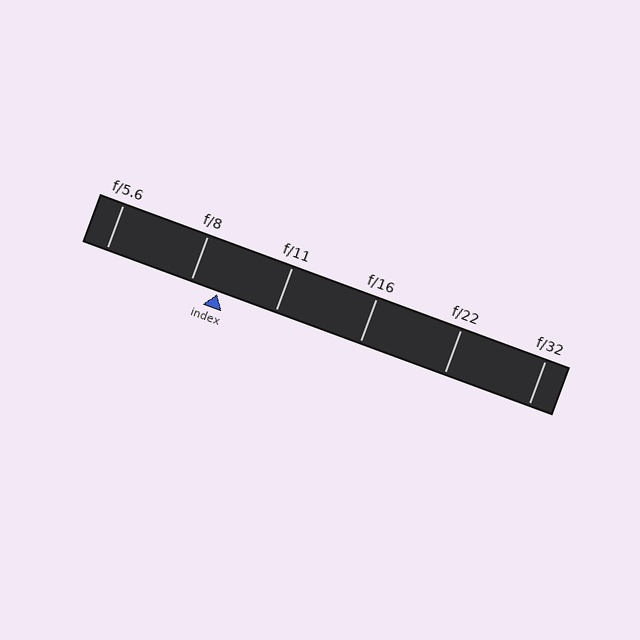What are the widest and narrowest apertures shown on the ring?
The widest aperture shown is f/5.6 and the narrowest is f/32.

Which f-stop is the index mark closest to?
The index mark is closest to f/8.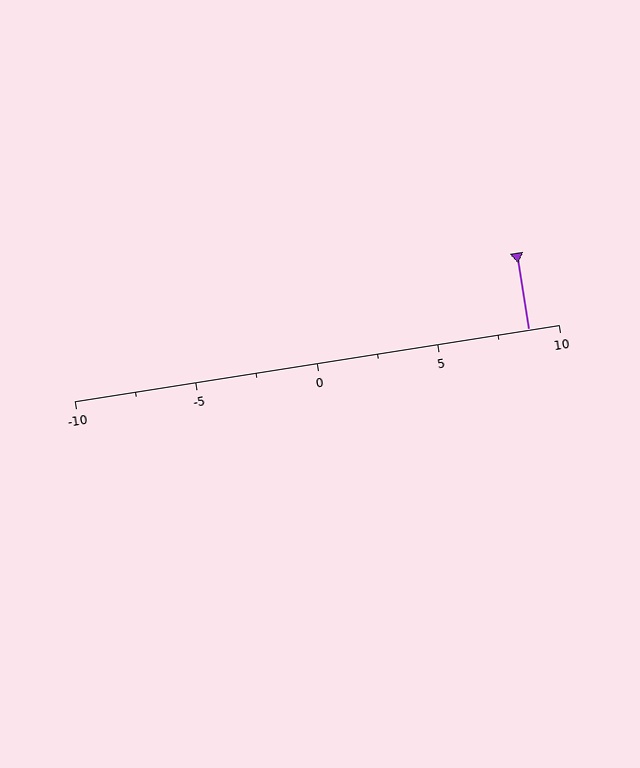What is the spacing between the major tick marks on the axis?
The major ticks are spaced 5 apart.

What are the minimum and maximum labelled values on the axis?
The axis runs from -10 to 10.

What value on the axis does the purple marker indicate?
The marker indicates approximately 8.8.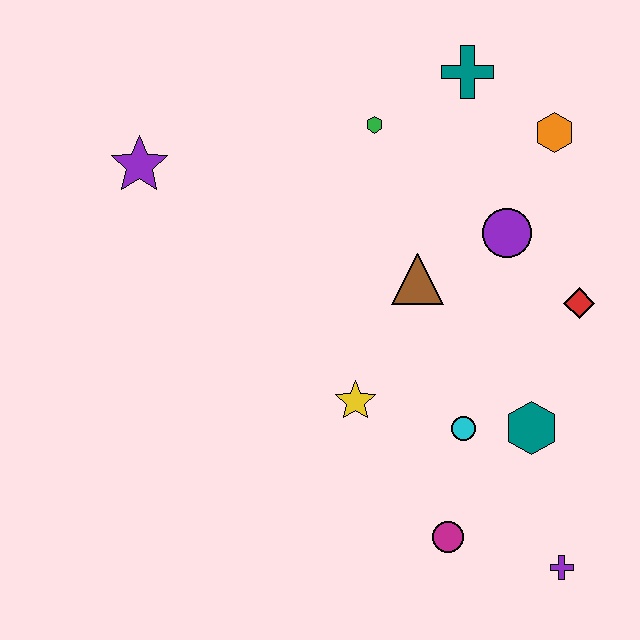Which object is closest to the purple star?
The green hexagon is closest to the purple star.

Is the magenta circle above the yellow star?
No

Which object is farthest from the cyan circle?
The purple star is farthest from the cyan circle.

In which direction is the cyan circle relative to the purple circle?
The cyan circle is below the purple circle.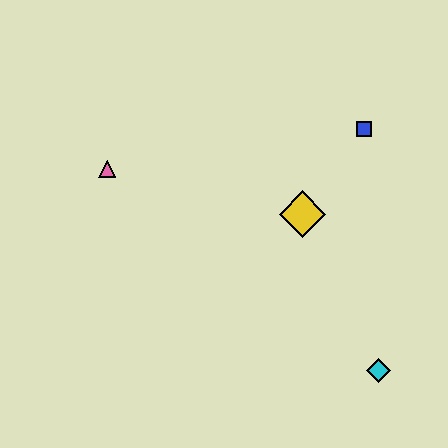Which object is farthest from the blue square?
The pink triangle is farthest from the blue square.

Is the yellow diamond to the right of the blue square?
No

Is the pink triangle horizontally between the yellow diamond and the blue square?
No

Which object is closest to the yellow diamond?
The blue square is closest to the yellow diamond.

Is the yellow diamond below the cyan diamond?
No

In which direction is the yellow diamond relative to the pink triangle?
The yellow diamond is to the right of the pink triangle.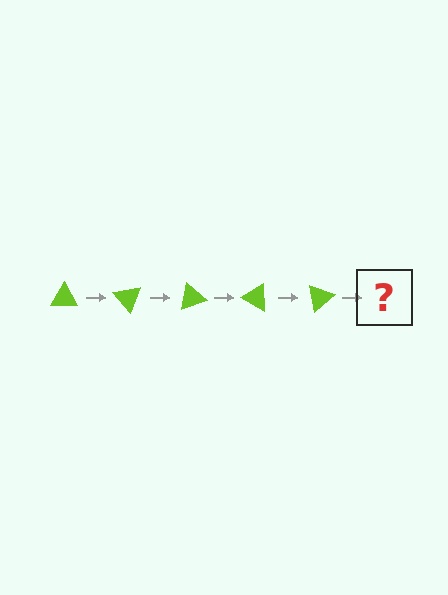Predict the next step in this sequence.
The next step is a lime triangle rotated 250 degrees.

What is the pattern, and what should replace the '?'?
The pattern is that the triangle rotates 50 degrees each step. The '?' should be a lime triangle rotated 250 degrees.